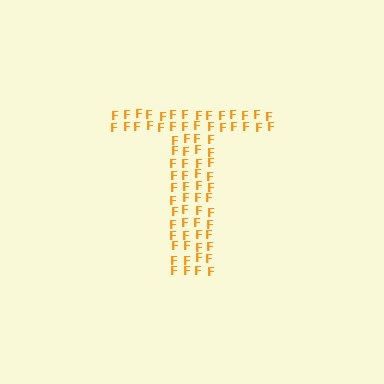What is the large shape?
The large shape is the letter T.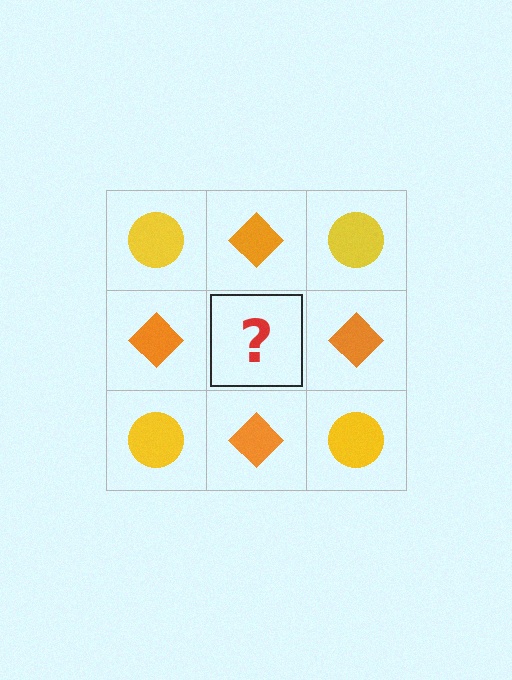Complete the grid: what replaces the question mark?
The question mark should be replaced with a yellow circle.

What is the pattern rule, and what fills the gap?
The rule is that it alternates yellow circle and orange diamond in a checkerboard pattern. The gap should be filled with a yellow circle.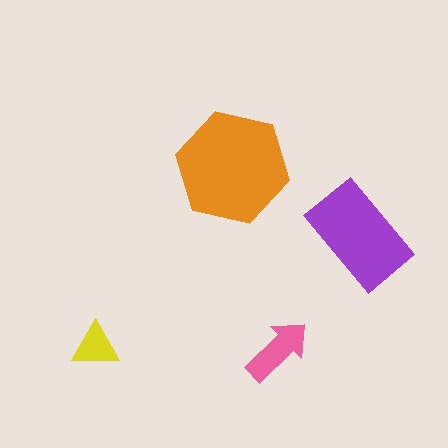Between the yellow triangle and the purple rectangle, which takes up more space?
The purple rectangle.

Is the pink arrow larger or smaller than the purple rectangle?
Smaller.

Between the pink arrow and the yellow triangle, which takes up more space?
The pink arrow.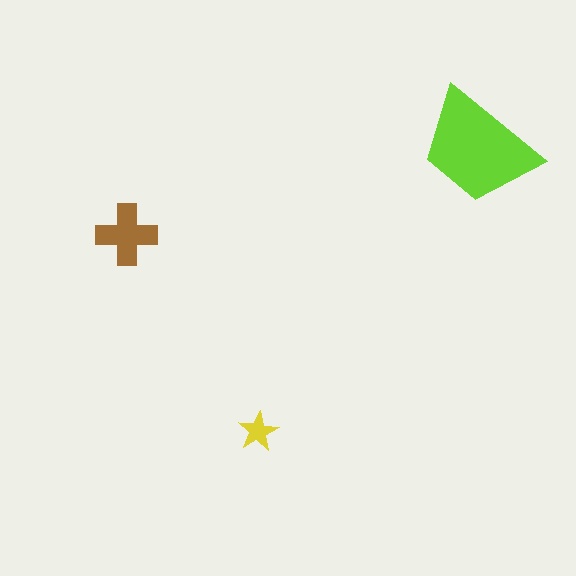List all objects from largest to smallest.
The lime trapezoid, the brown cross, the yellow star.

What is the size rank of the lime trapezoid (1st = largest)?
1st.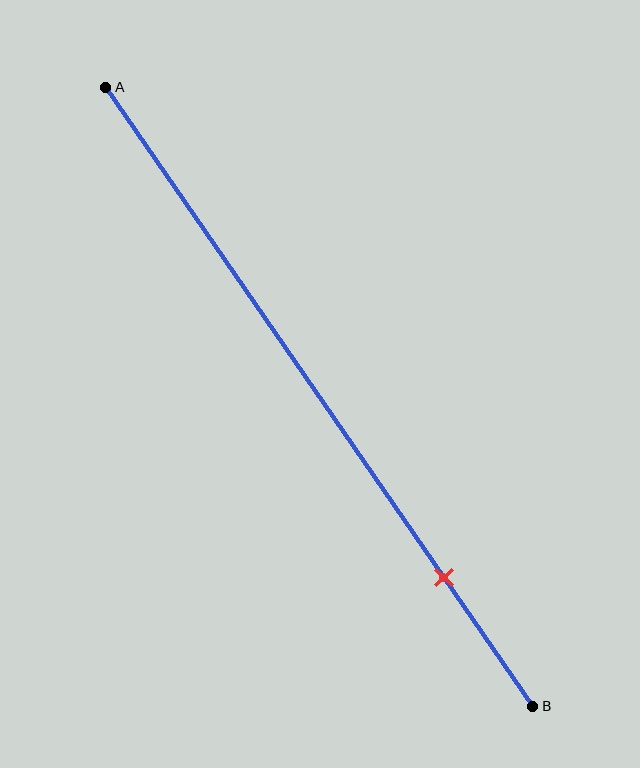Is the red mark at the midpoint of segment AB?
No, the mark is at about 80% from A, not at the 50% midpoint.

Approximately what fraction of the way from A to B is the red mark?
The red mark is approximately 80% of the way from A to B.